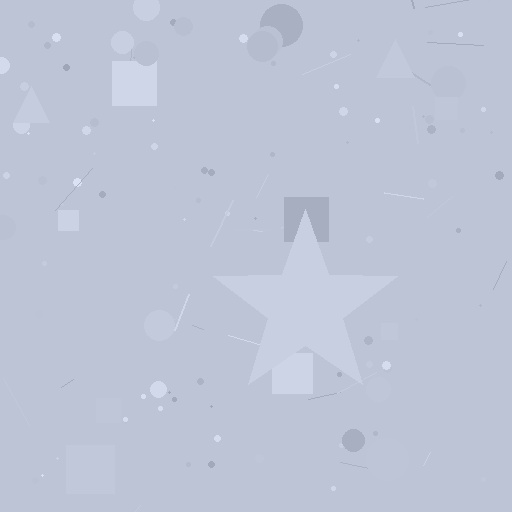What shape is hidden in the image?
A star is hidden in the image.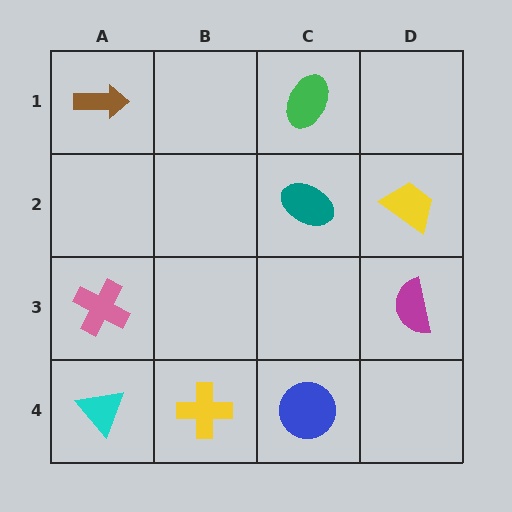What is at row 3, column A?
A pink cross.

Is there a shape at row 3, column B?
No, that cell is empty.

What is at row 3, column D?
A magenta semicircle.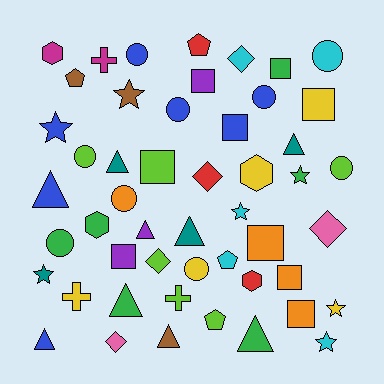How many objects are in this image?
There are 50 objects.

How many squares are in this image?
There are 9 squares.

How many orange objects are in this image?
There are 4 orange objects.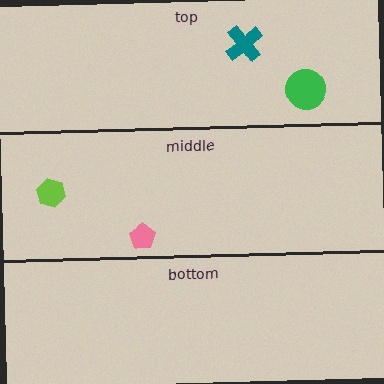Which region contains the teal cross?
The top region.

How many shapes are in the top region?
2.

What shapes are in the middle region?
The pink pentagon, the lime hexagon.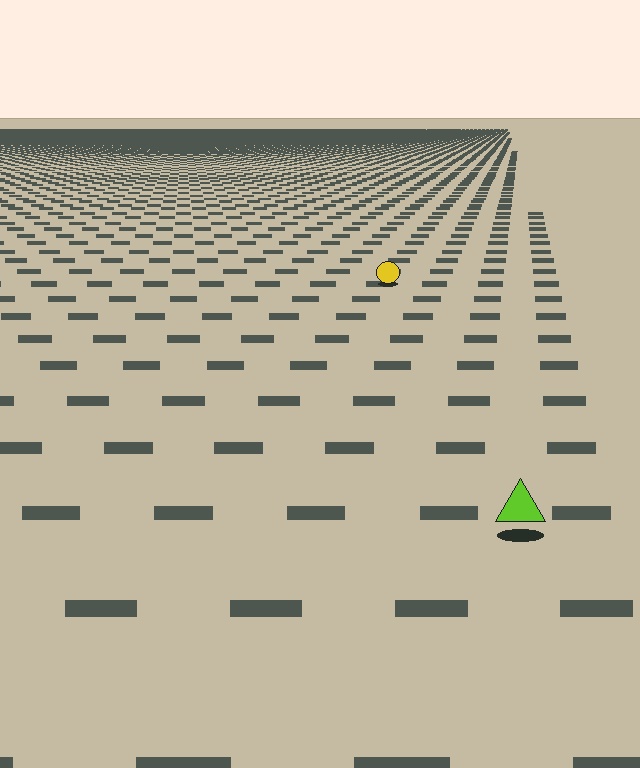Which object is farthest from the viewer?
The yellow circle is farthest from the viewer. It appears smaller and the ground texture around it is denser.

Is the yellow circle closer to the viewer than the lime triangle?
No. The lime triangle is closer — you can tell from the texture gradient: the ground texture is coarser near it.